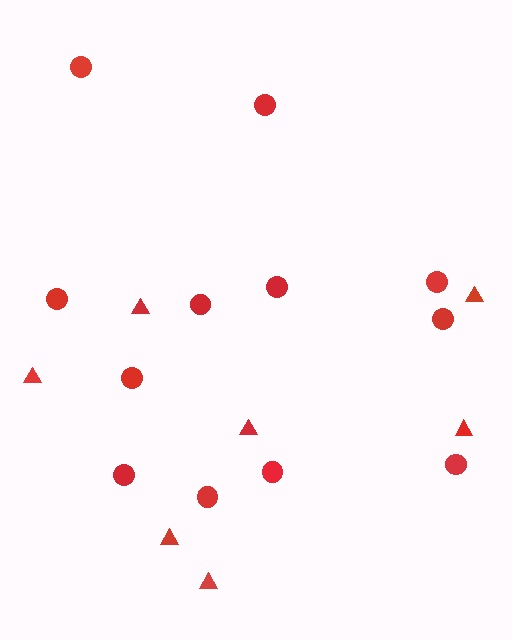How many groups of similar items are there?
There are 2 groups: one group of circles (12) and one group of triangles (7).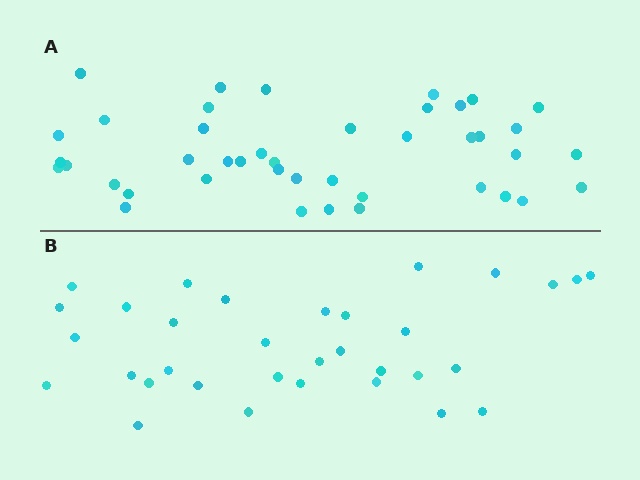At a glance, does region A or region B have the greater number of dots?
Region A (the top region) has more dots.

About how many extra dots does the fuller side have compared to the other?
Region A has roughly 8 or so more dots than region B.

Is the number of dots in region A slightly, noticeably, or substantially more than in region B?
Region A has noticeably more, but not dramatically so. The ratio is roughly 1.3 to 1.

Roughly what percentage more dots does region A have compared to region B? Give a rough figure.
About 25% more.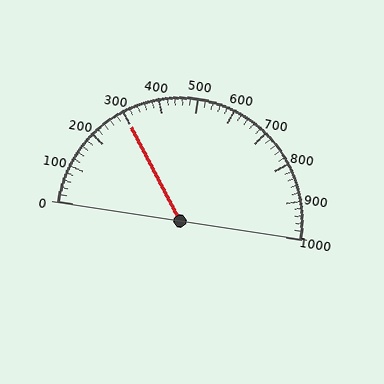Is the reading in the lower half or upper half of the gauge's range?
The reading is in the lower half of the range (0 to 1000).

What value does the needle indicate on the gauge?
The needle indicates approximately 300.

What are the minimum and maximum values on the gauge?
The gauge ranges from 0 to 1000.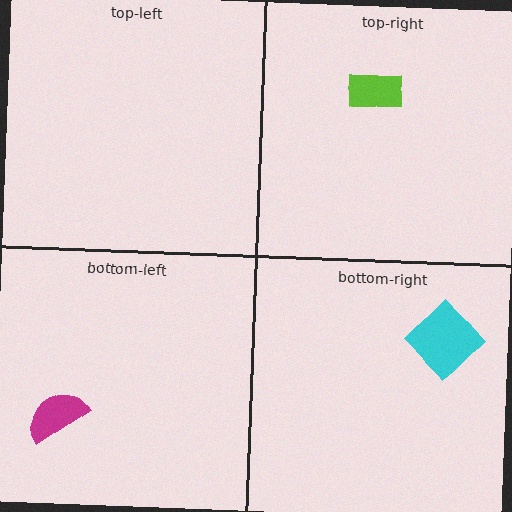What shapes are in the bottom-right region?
The cyan diamond.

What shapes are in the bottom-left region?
The magenta semicircle.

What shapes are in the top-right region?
The lime rectangle.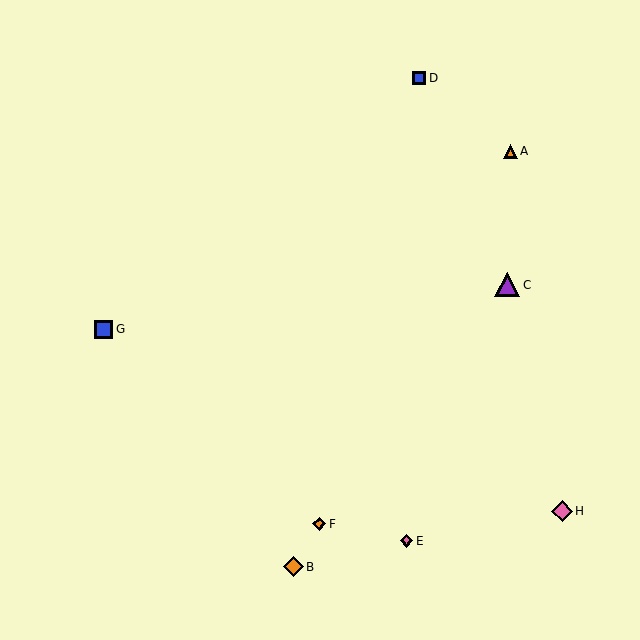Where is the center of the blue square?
The center of the blue square is at (419, 78).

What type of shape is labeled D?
Shape D is a blue square.